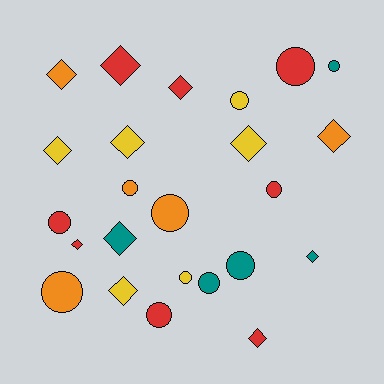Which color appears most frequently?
Red, with 8 objects.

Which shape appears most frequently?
Circle, with 12 objects.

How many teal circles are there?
There are 3 teal circles.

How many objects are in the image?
There are 24 objects.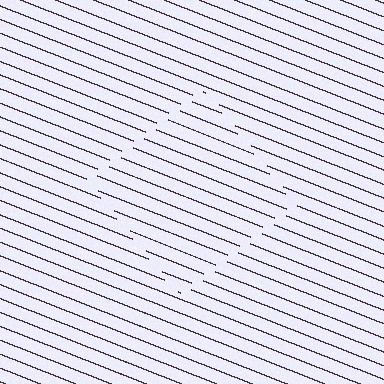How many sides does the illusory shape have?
4 sides — the line-ends trace a square.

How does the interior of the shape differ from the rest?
The interior of the shape contains the same grating, shifted by half a period — the contour is defined by the phase discontinuity where line-ends from the inner and outer gratings abut.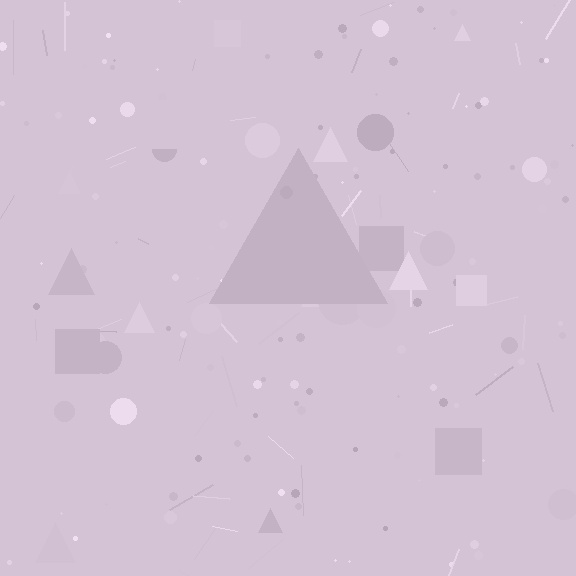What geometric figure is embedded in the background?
A triangle is embedded in the background.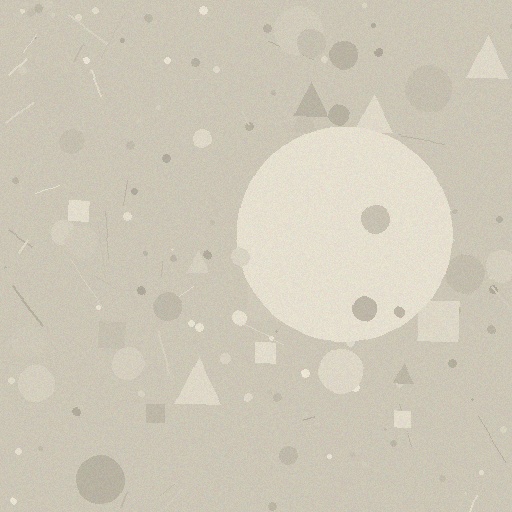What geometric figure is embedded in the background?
A circle is embedded in the background.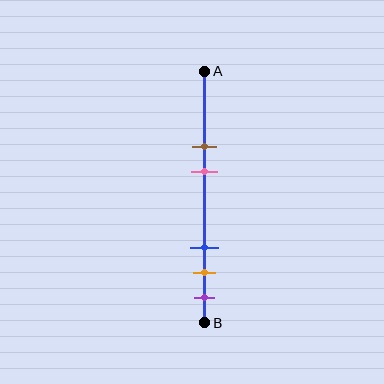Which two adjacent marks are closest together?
The orange and purple marks are the closest adjacent pair.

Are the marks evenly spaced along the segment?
No, the marks are not evenly spaced.